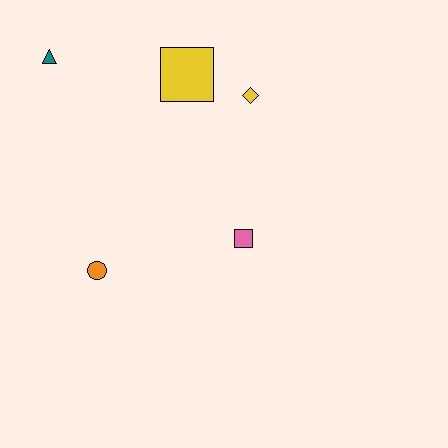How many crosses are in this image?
There are no crosses.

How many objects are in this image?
There are 5 objects.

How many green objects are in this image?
There are no green objects.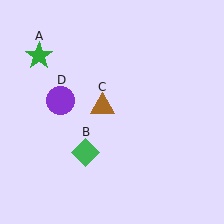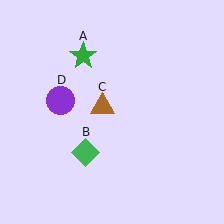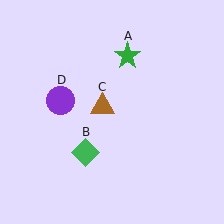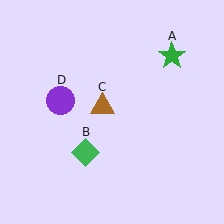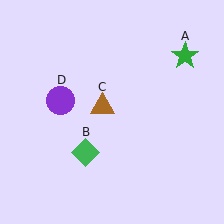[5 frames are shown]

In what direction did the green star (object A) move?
The green star (object A) moved right.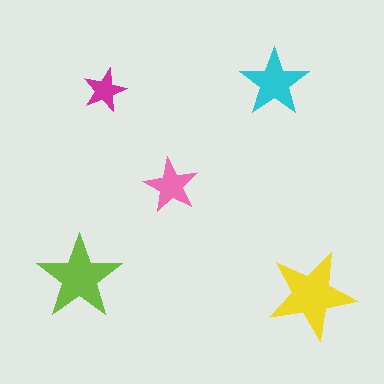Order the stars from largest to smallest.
the yellow one, the lime one, the cyan one, the pink one, the magenta one.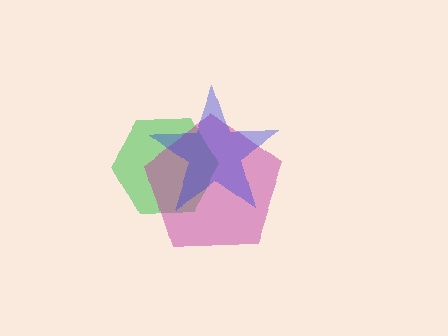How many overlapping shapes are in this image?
There are 3 overlapping shapes in the image.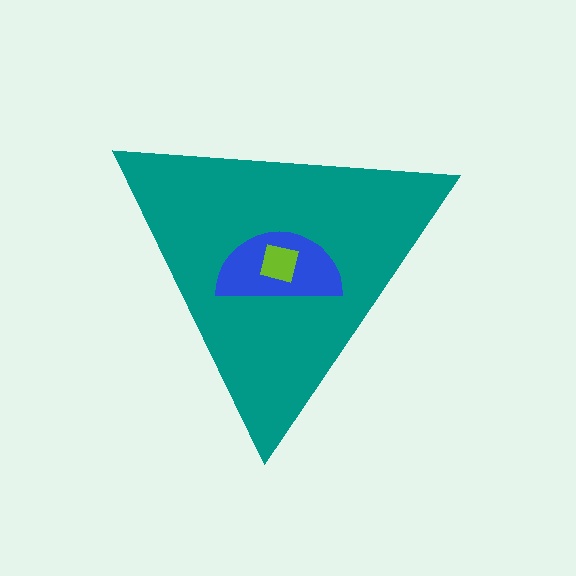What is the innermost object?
The lime square.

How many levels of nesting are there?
3.